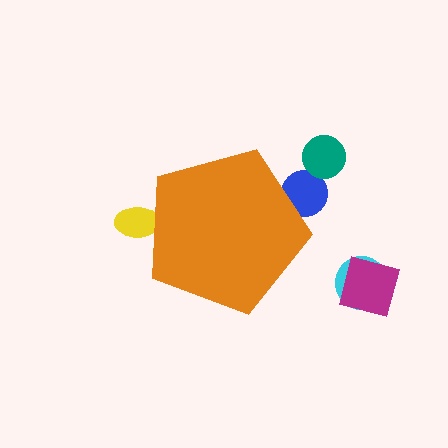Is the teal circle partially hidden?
No, the teal circle is fully visible.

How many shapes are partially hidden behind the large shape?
2 shapes are partially hidden.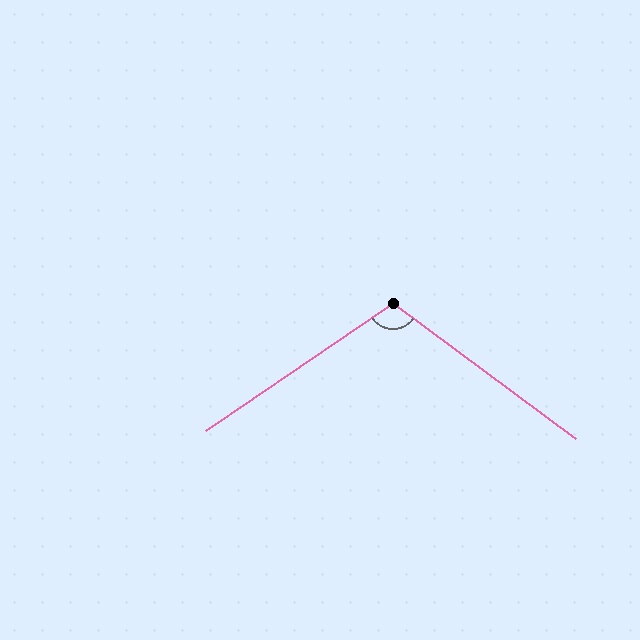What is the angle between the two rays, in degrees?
Approximately 109 degrees.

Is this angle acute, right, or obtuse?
It is obtuse.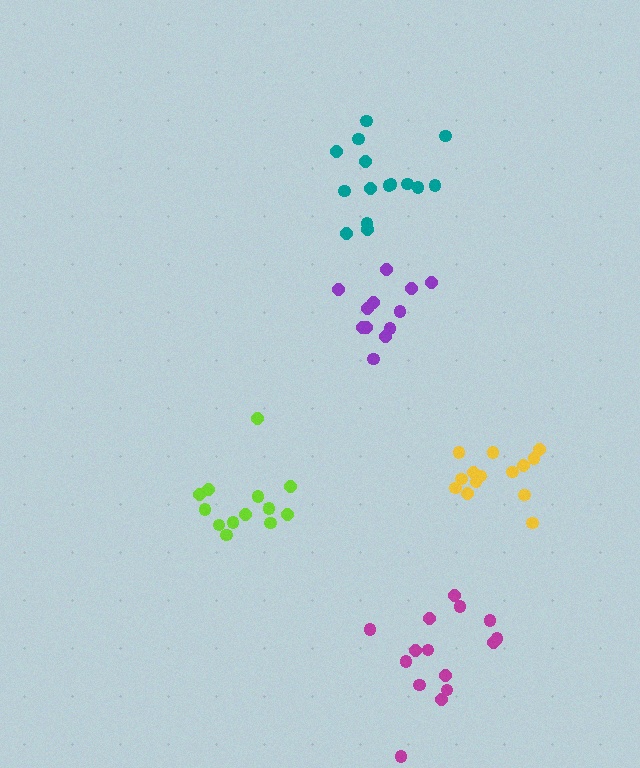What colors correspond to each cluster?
The clusters are colored: yellow, lime, magenta, purple, teal.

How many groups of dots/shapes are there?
There are 5 groups.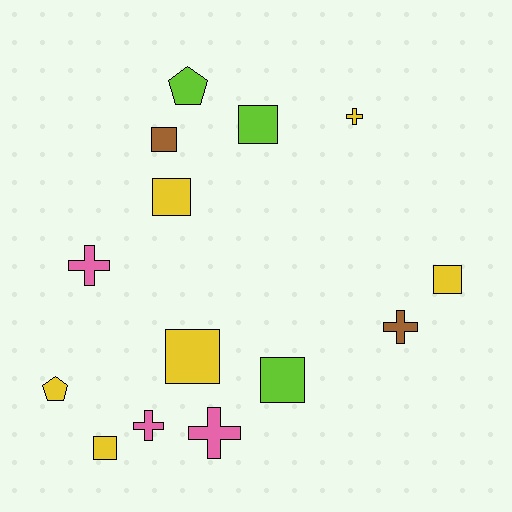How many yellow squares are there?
There are 4 yellow squares.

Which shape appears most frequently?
Square, with 7 objects.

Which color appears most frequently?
Yellow, with 6 objects.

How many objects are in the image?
There are 14 objects.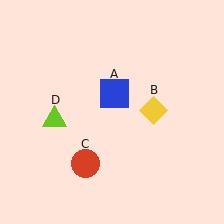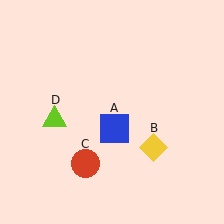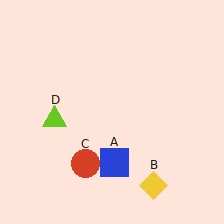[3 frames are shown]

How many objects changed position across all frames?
2 objects changed position: blue square (object A), yellow diamond (object B).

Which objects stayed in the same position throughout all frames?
Red circle (object C) and lime triangle (object D) remained stationary.